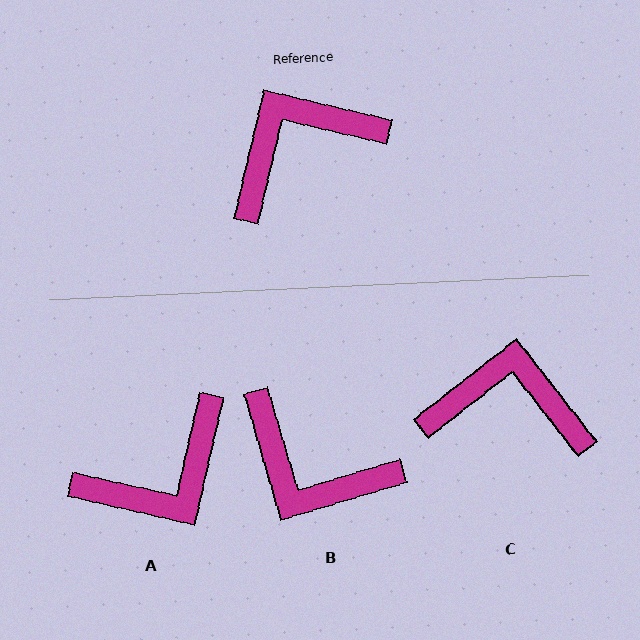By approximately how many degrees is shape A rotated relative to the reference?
Approximately 180 degrees clockwise.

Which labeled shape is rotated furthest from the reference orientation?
A, about 180 degrees away.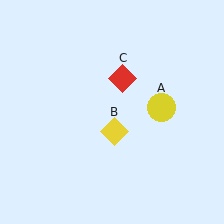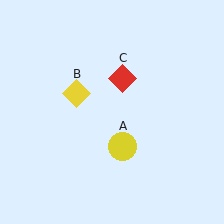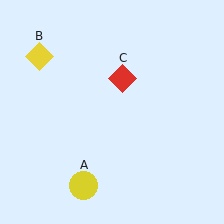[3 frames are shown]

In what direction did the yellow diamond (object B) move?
The yellow diamond (object B) moved up and to the left.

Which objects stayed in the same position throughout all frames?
Red diamond (object C) remained stationary.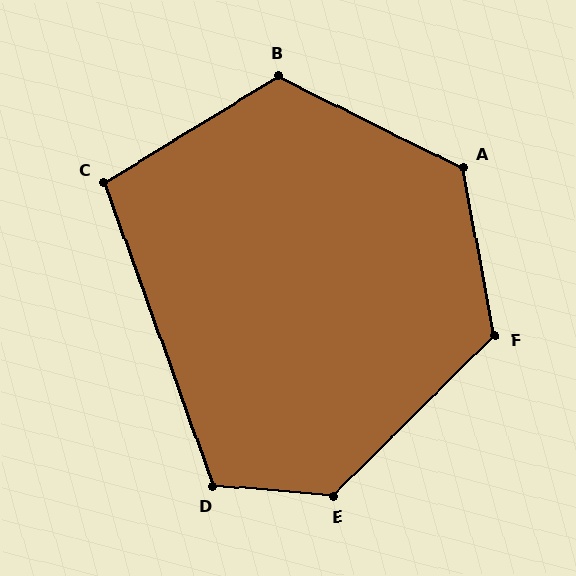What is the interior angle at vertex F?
Approximately 124 degrees (obtuse).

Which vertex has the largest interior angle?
E, at approximately 131 degrees.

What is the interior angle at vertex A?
Approximately 127 degrees (obtuse).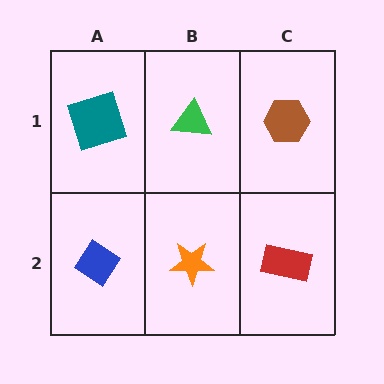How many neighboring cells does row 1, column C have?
2.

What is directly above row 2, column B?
A green triangle.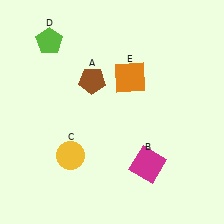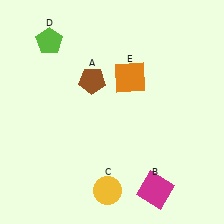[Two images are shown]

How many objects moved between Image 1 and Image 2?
2 objects moved between the two images.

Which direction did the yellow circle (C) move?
The yellow circle (C) moved right.